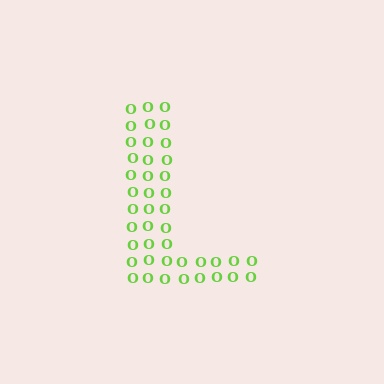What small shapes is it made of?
It is made of small letter O's.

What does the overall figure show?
The overall figure shows the letter L.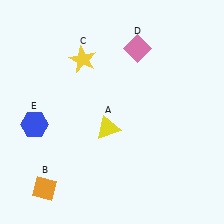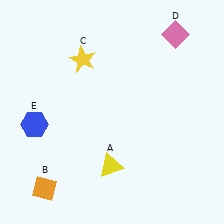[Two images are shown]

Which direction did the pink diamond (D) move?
The pink diamond (D) moved right.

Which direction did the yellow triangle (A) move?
The yellow triangle (A) moved down.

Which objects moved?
The objects that moved are: the yellow triangle (A), the pink diamond (D).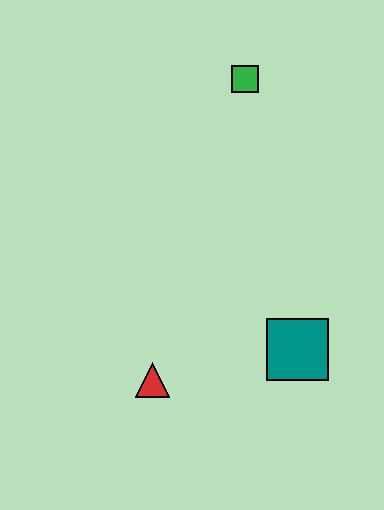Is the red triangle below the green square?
Yes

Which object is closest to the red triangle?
The teal square is closest to the red triangle.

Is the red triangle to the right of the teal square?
No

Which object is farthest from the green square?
The red triangle is farthest from the green square.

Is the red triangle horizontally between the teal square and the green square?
No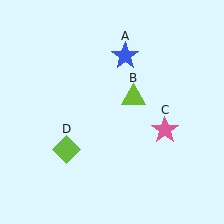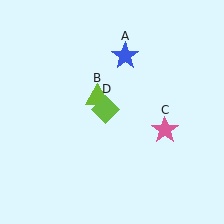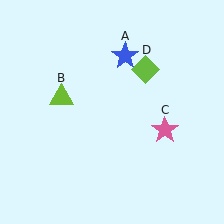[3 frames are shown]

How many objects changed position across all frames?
2 objects changed position: lime triangle (object B), lime diamond (object D).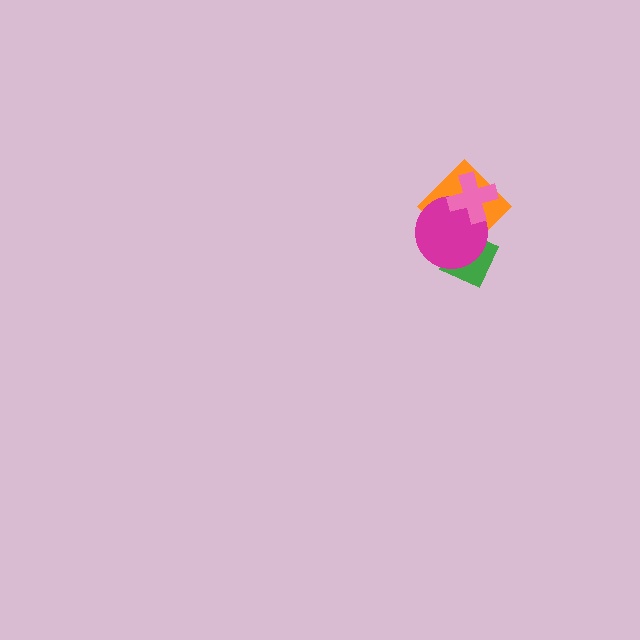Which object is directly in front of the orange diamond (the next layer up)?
The magenta circle is directly in front of the orange diamond.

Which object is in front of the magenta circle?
The pink cross is in front of the magenta circle.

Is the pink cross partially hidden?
No, no other shape covers it.